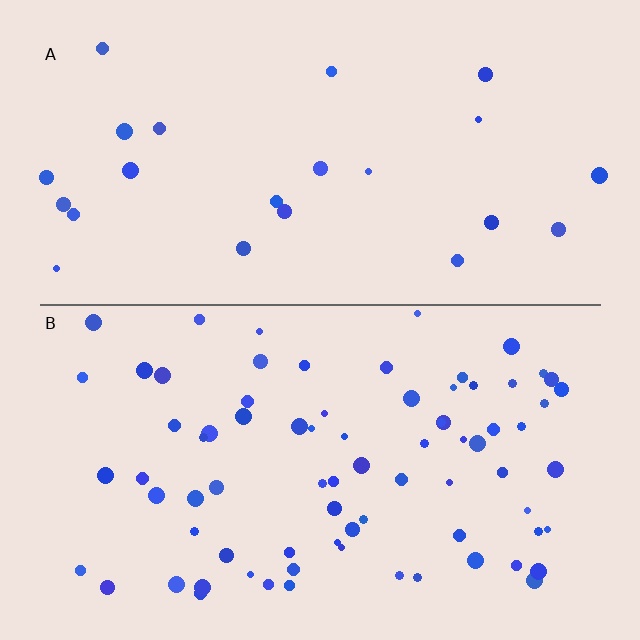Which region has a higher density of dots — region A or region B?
B (the bottom).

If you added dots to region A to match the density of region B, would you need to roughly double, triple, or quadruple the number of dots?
Approximately triple.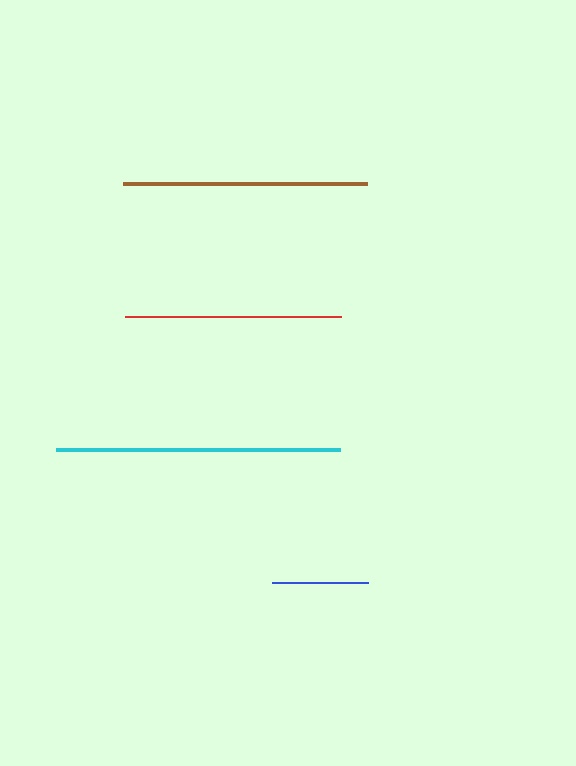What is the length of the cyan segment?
The cyan segment is approximately 284 pixels long.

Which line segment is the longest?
The cyan line is the longest at approximately 284 pixels.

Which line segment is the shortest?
The blue line is the shortest at approximately 95 pixels.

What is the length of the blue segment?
The blue segment is approximately 95 pixels long.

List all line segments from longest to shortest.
From longest to shortest: cyan, brown, red, blue.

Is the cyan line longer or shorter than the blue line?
The cyan line is longer than the blue line.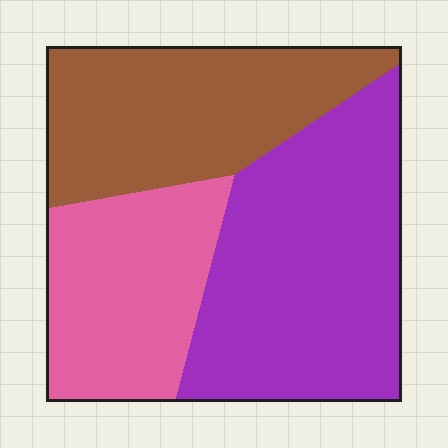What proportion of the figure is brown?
Brown takes up about one third (1/3) of the figure.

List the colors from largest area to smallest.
From largest to smallest: purple, brown, pink.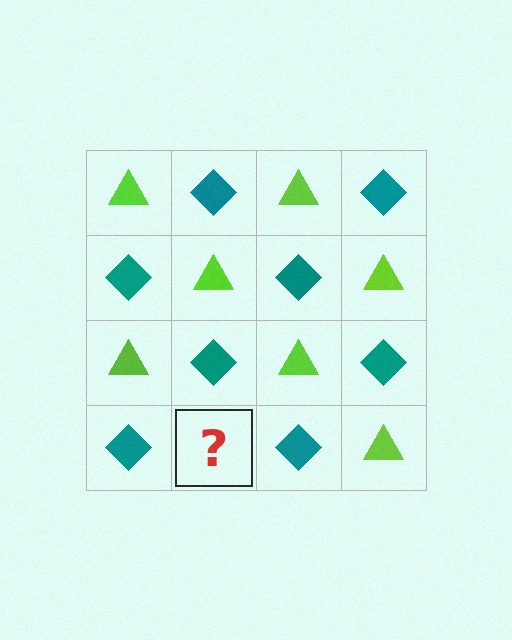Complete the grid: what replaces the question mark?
The question mark should be replaced with a lime triangle.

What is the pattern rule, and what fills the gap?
The rule is that it alternates lime triangle and teal diamond in a checkerboard pattern. The gap should be filled with a lime triangle.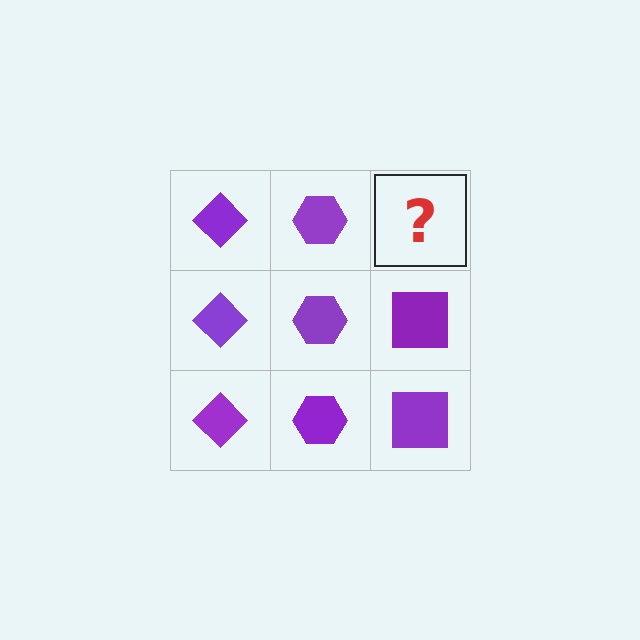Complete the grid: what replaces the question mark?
The question mark should be replaced with a purple square.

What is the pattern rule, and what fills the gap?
The rule is that each column has a consistent shape. The gap should be filled with a purple square.